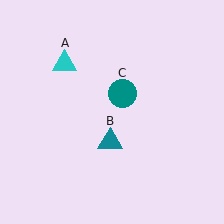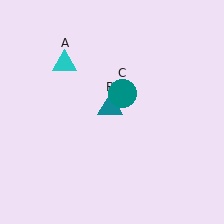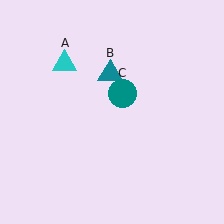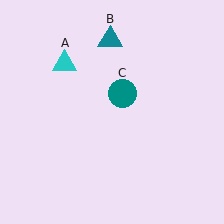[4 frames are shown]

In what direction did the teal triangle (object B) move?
The teal triangle (object B) moved up.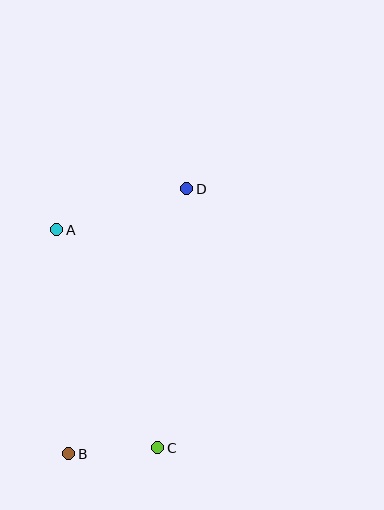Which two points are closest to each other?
Points B and C are closest to each other.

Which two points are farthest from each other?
Points B and D are farthest from each other.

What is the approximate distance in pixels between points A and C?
The distance between A and C is approximately 240 pixels.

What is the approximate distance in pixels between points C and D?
The distance between C and D is approximately 260 pixels.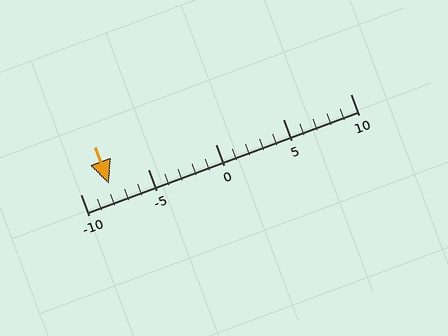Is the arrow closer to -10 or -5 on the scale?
The arrow is closer to -10.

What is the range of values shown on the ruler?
The ruler shows values from -10 to 10.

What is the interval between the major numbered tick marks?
The major tick marks are spaced 5 units apart.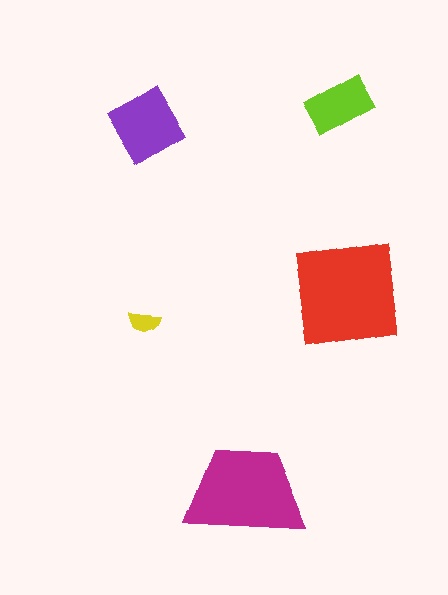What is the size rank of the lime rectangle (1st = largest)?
4th.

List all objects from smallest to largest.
The yellow semicircle, the lime rectangle, the purple diamond, the magenta trapezoid, the red square.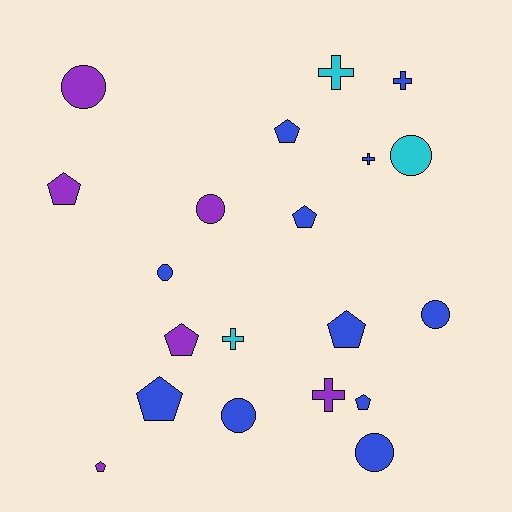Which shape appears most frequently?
Pentagon, with 8 objects.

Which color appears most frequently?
Blue, with 11 objects.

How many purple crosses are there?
There is 1 purple cross.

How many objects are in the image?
There are 20 objects.